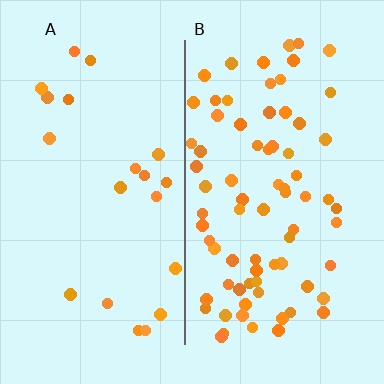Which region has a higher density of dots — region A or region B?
B (the right).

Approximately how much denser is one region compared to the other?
Approximately 3.5× — region B over region A.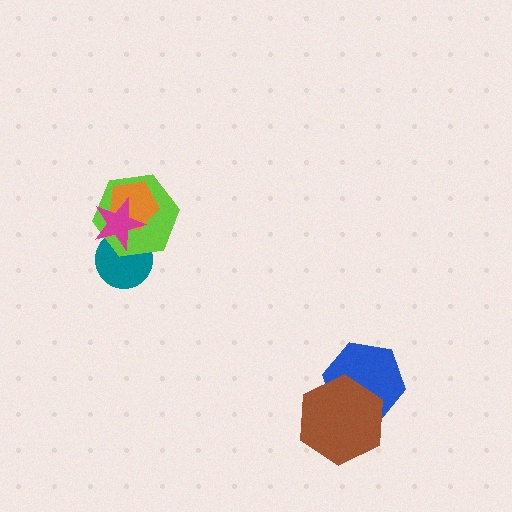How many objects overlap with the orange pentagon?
2 objects overlap with the orange pentagon.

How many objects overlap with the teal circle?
2 objects overlap with the teal circle.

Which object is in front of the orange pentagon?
The magenta star is in front of the orange pentagon.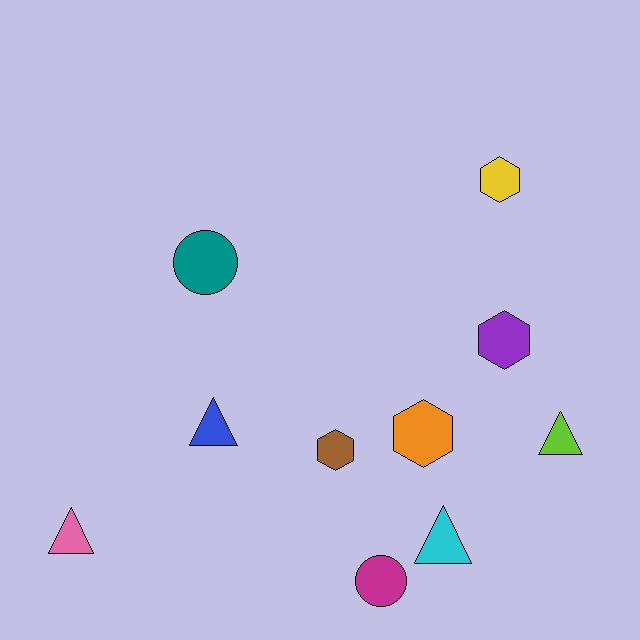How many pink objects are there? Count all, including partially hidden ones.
There is 1 pink object.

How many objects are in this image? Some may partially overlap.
There are 10 objects.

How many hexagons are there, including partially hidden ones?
There are 4 hexagons.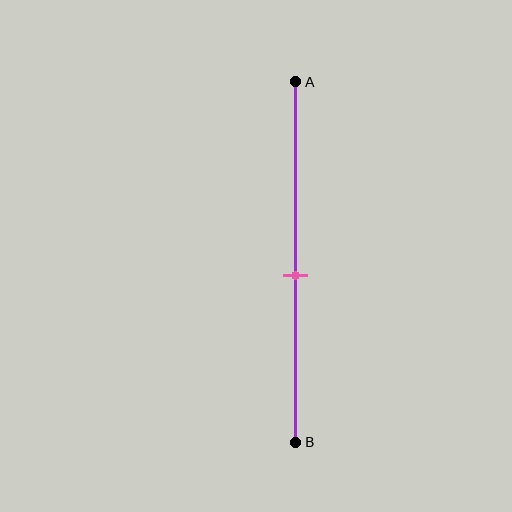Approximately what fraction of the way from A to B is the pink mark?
The pink mark is approximately 55% of the way from A to B.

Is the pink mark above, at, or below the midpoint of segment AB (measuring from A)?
The pink mark is below the midpoint of segment AB.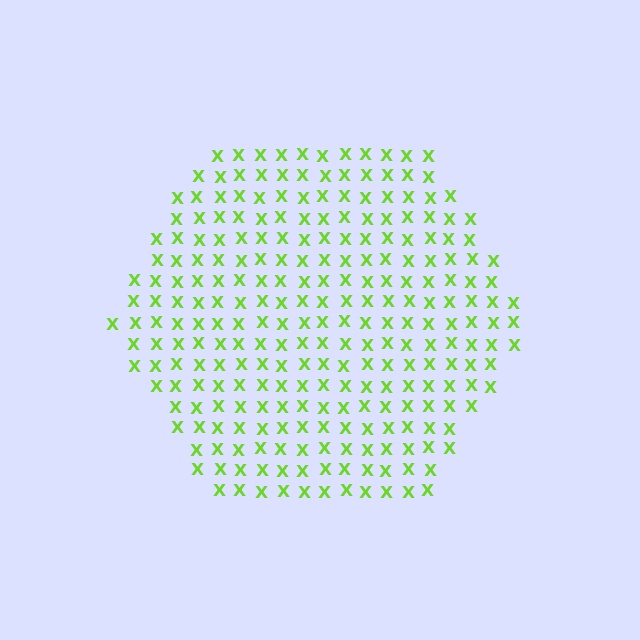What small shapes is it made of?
It is made of small letter X's.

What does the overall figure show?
The overall figure shows a hexagon.